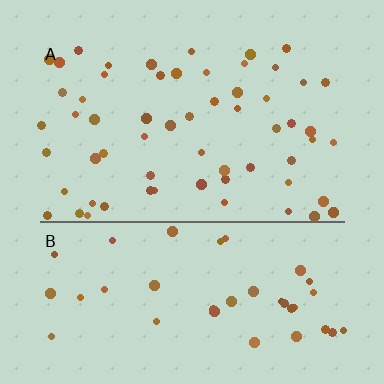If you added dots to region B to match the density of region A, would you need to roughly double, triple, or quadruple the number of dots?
Approximately double.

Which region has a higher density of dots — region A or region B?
A (the top).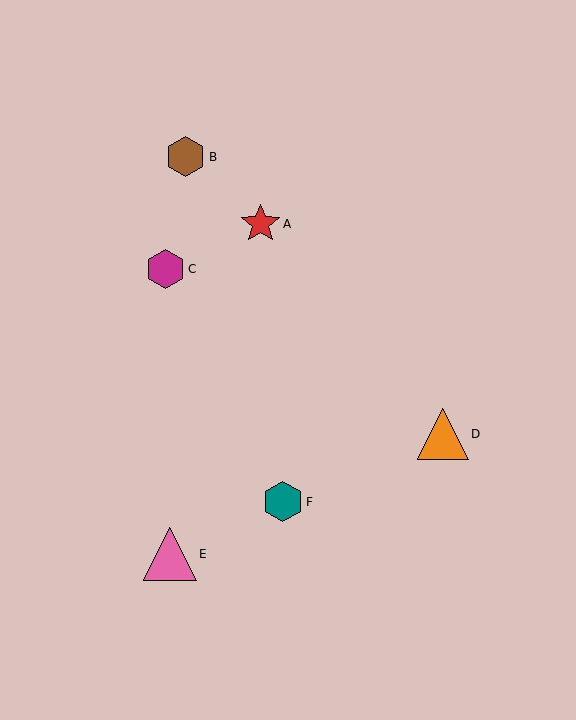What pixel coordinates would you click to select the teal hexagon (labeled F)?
Click at (283, 502) to select the teal hexagon F.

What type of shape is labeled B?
Shape B is a brown hexagon.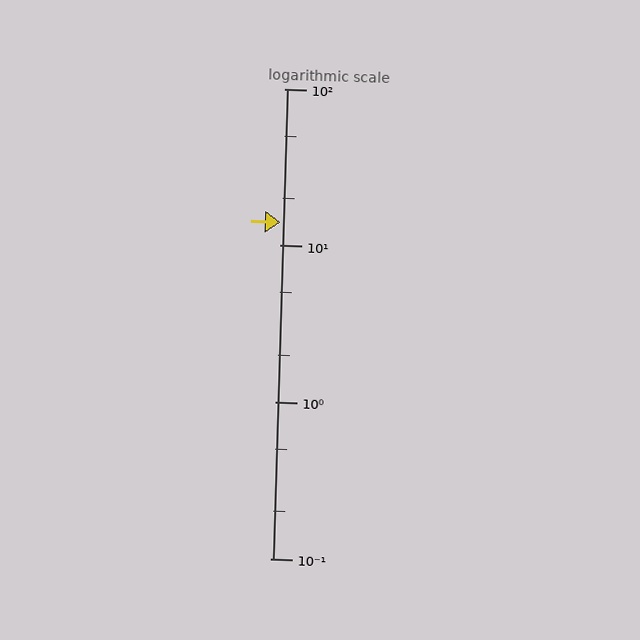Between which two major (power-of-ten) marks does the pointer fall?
The pointer is between 10 and 100.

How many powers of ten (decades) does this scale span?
The scale spans 3 decades, from 0.1 to 100.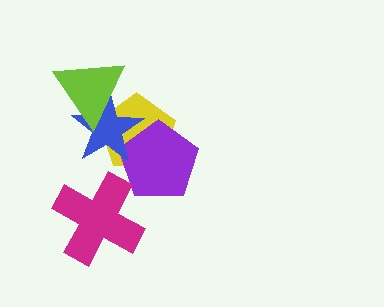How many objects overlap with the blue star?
3 objects overlap with the blue star.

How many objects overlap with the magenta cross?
0 objects overlap with the magenta cross.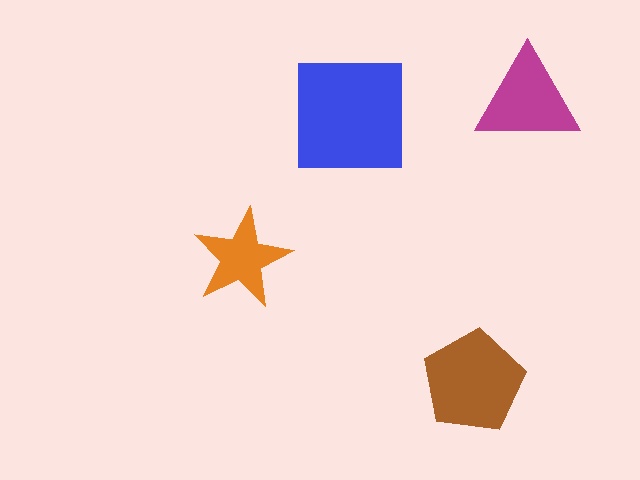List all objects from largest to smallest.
The blue square, the brown pentagon, the magenta triangle, the orange star.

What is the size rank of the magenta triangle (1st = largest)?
3rd.